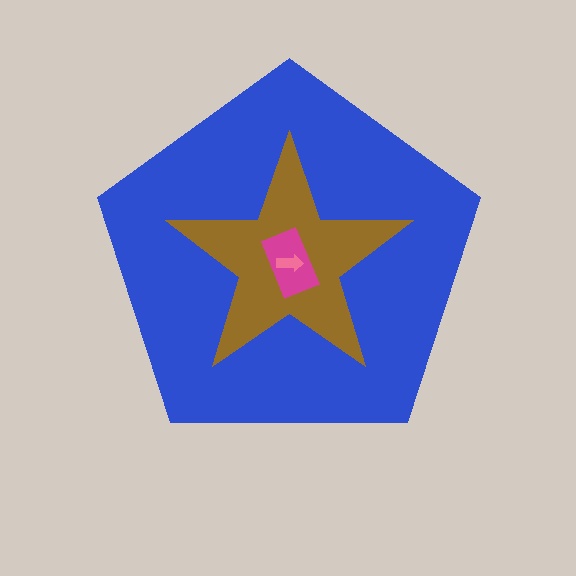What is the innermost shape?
The pink arrow.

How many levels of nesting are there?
4.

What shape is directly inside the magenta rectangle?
The pink arrow.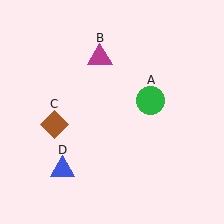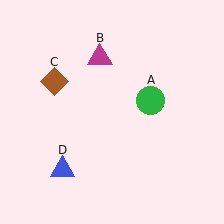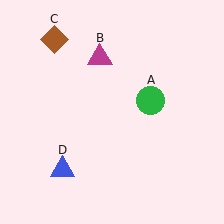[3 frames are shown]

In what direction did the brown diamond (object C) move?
The brown diamond (object C) moved up.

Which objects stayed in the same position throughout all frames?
Green circle (object A) and magenta triangle (object B) and blue triangle (object D) remained stationary.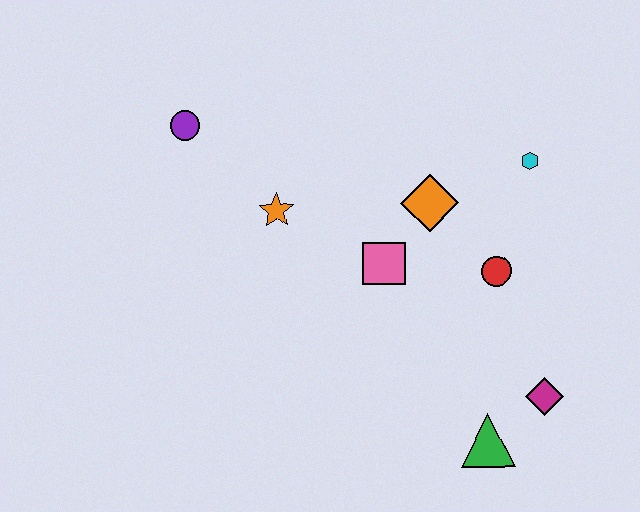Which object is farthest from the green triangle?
The purple circle is farthest from the green triangle.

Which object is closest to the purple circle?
The orange star is closest to the purple circle.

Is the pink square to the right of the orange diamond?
No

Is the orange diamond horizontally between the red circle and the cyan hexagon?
No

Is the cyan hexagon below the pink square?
No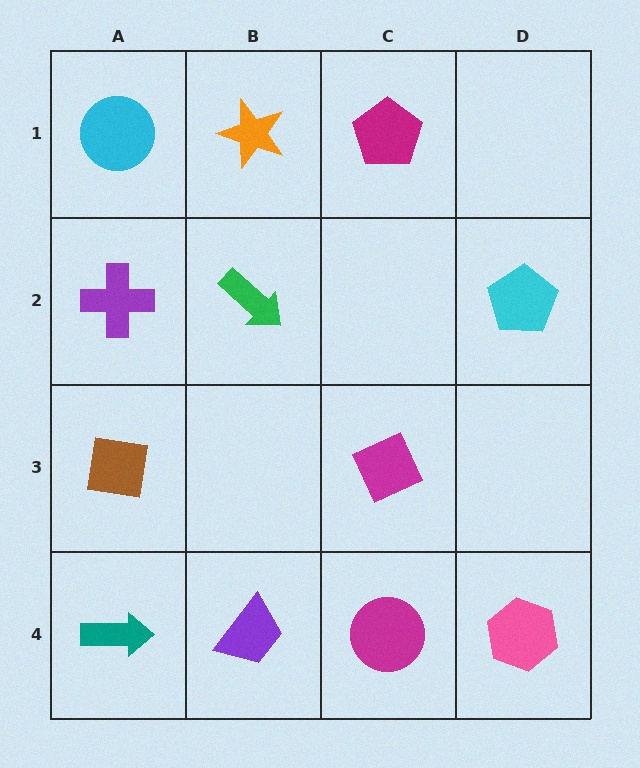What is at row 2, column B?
A green arrow.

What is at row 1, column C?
A magenta pentagon.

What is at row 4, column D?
A pink hexagon.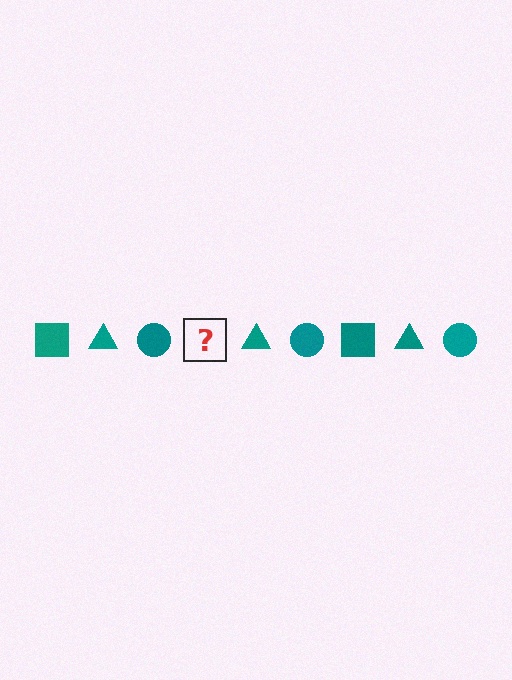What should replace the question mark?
The question mark should be replaced with a teal square.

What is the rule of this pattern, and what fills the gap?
The rule is that the pattern cycles through square, triangle, circle shapes in teal. The gap should be filled with a teal square.